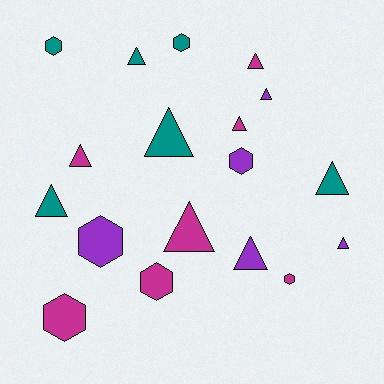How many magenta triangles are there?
There are 4 magenta triangles.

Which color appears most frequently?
Magenta, with 7 objects.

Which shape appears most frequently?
Triangle, with 11 objects.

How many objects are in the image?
There are 18 objects.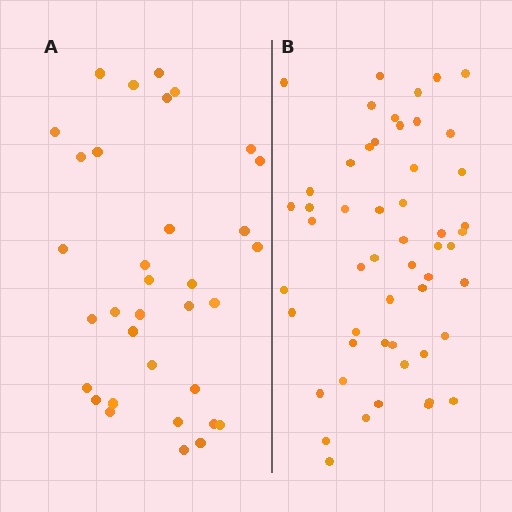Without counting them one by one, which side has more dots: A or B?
Region B (the right region) has more dots.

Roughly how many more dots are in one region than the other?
Region B has approximately 20 more dots than region A.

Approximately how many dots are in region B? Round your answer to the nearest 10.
About 50 dots. (The exact count is 53, which rounds to 50.)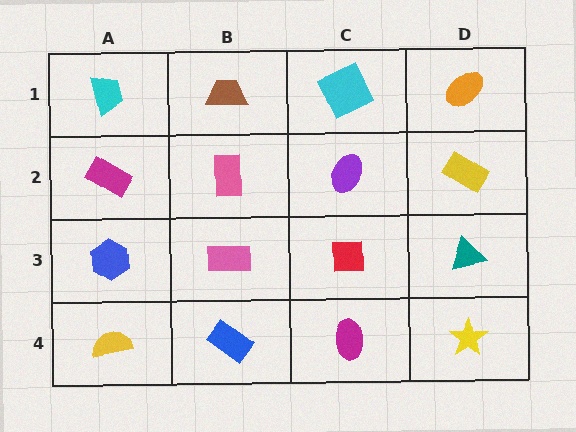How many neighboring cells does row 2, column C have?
4.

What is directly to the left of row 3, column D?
A red square.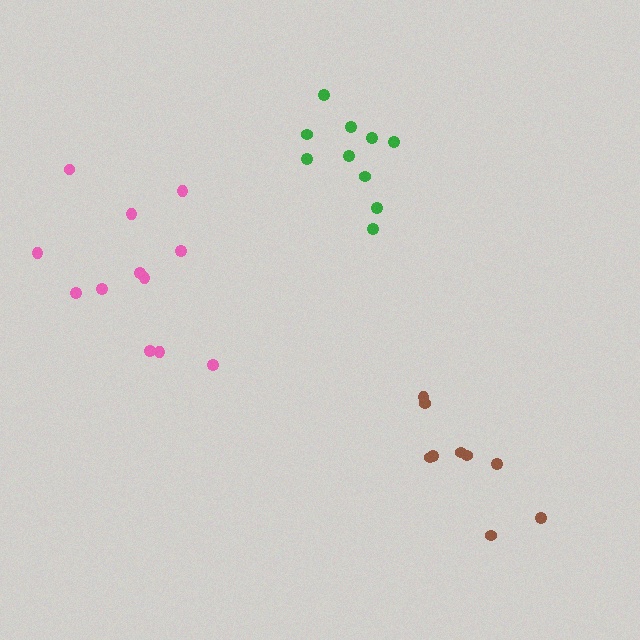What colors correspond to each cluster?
The clusters are colored: pink, brown, green.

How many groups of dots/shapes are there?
There are 3 groups.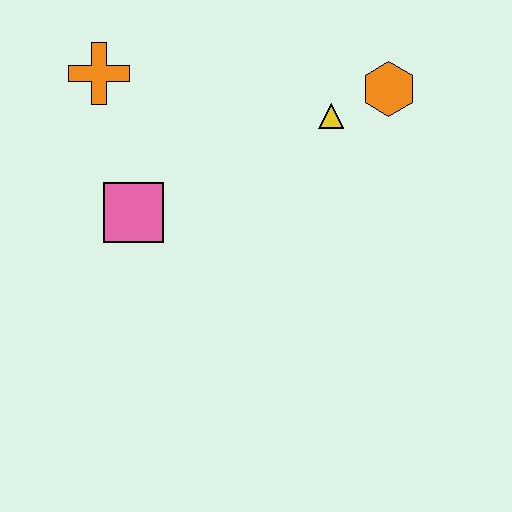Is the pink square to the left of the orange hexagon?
Yes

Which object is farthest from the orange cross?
The orange hexagon is farthest from the orange cross.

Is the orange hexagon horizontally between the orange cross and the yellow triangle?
No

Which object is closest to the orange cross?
The pink square is closest to the orange cross.